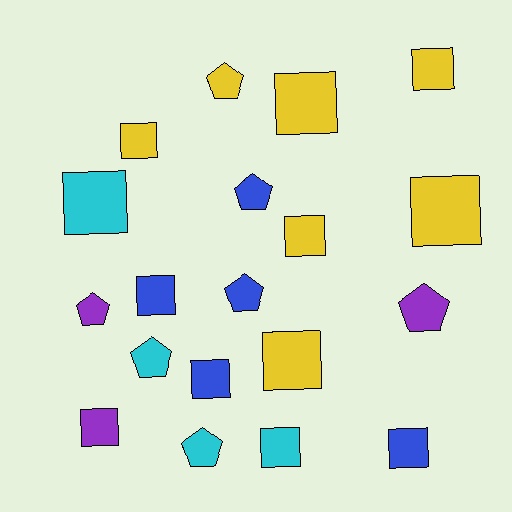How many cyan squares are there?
There are 2 cyan squares.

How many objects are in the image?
There are 19 objects.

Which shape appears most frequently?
Square, with 12 objects.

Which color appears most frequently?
Yellow, with 7 objects.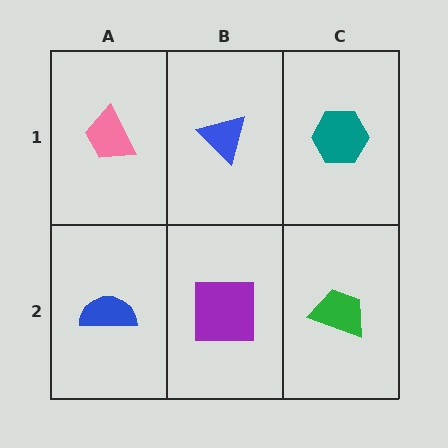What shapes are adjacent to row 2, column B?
A blue triangle (row 1, column B), a blue semicircle (row 2, column A), a green trapezoid (row 2, column C).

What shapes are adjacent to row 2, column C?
A teal hexagon (row 1, column C), a purple square (row 2, column B).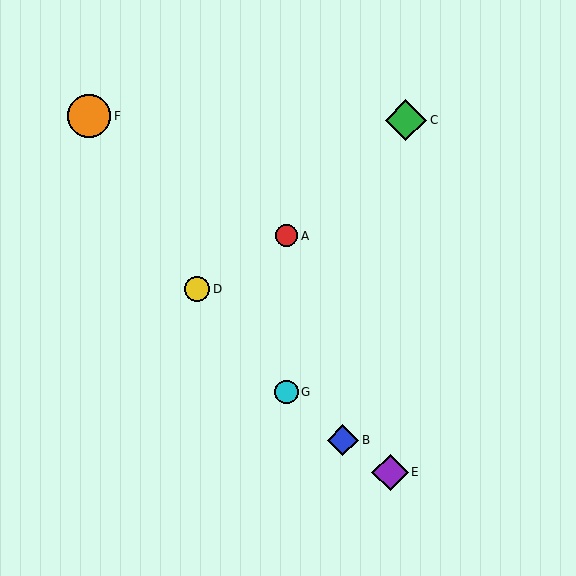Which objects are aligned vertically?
Objects A, G are aligned vertically.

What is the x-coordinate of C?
Object C is at x≈406.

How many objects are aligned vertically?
2 objects (A, G) are aligned vertically.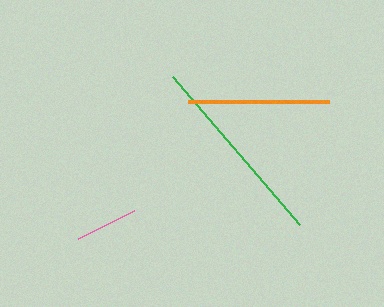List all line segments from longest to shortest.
From longest to shortest: green, orange, pink.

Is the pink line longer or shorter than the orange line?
The orange line is longer than the pink line.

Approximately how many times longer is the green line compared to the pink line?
The green line is approximately 3.1 times the length of the pink line.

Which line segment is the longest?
The green line is the longest at approximately 195 pixels.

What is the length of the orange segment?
The orange segment is approximately 141 pixels long.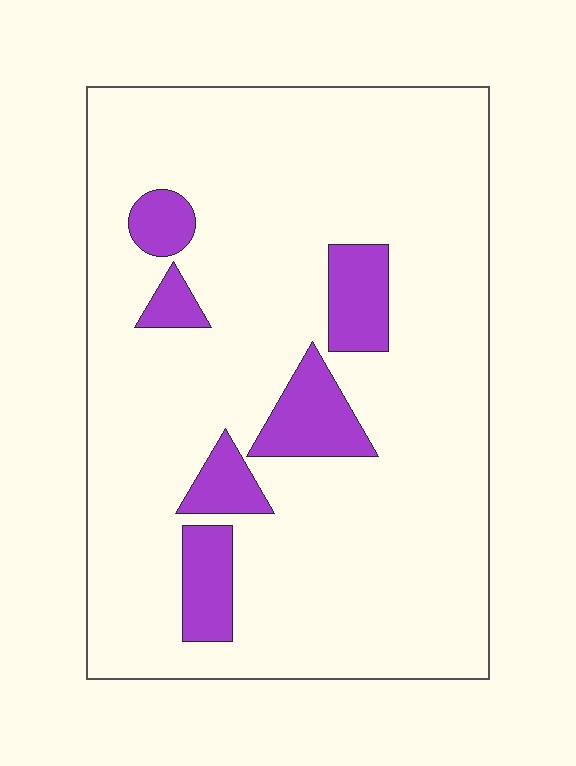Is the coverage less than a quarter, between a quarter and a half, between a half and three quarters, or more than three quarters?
Less than a quarter.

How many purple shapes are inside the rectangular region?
6.